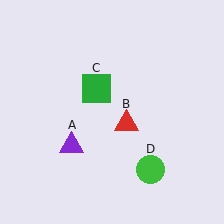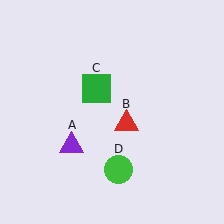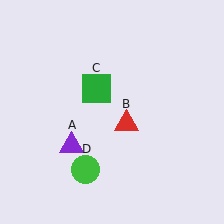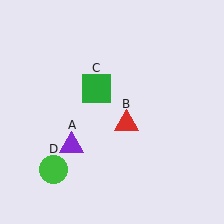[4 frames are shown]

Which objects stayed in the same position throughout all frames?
Purple triangle (object A) and red triangle (object B) and green square (object C) remained stationary.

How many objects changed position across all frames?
1 object changed position: green circle (object D).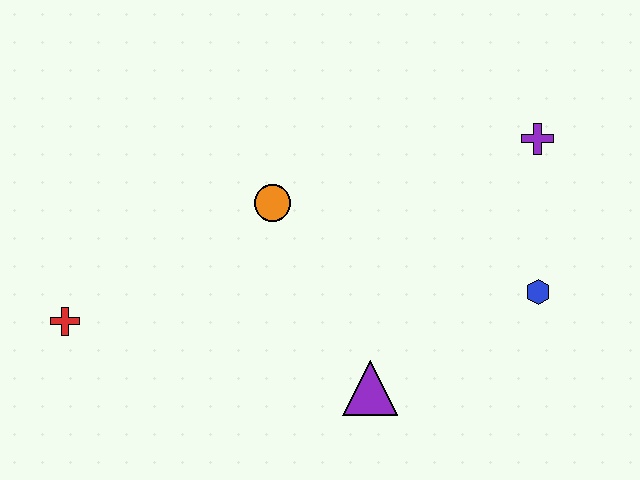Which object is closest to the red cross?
The orange circle is closest to the red cross.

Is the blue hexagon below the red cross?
No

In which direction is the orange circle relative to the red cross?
The orange circle is to the right of the red cross.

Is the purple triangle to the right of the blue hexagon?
No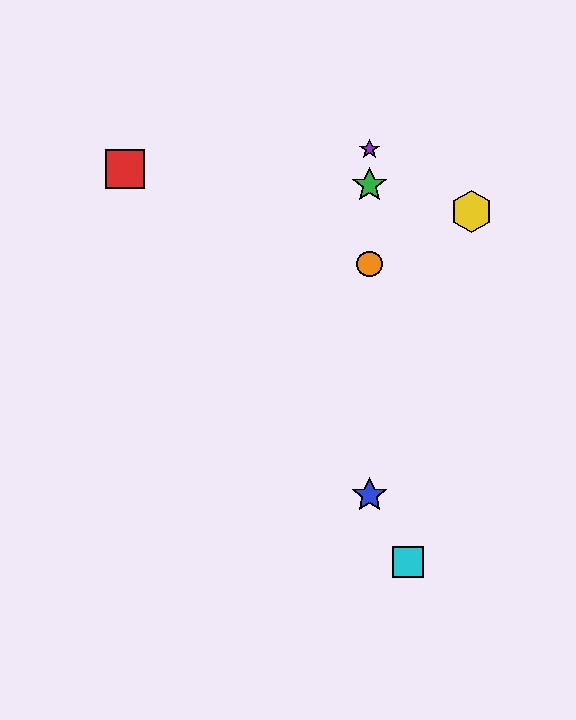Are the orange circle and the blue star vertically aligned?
Yes, both are at x≈370.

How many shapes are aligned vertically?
4 shapes (the blue star, the green star, the purple star, the orange circle) are aligned vertically.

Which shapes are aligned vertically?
The blue star, the green star, the purple star, the orange circle are aligned vertically.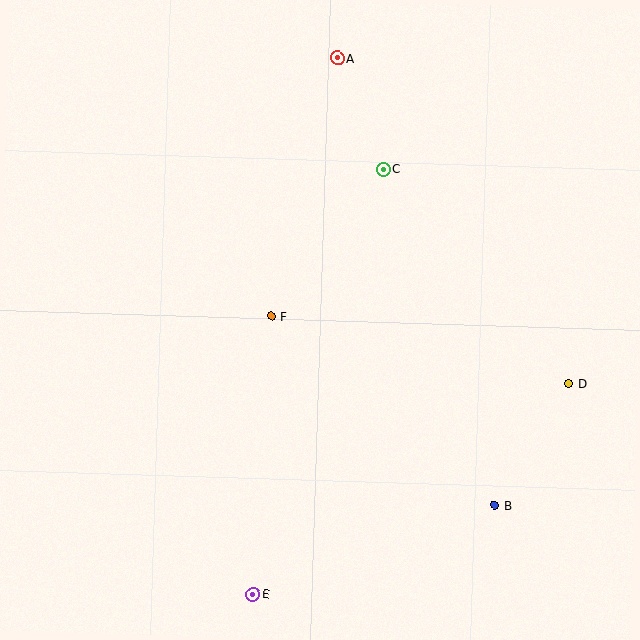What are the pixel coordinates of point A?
Point A is at (338, 58).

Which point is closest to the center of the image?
Point F at (271, 316) is closest to the center.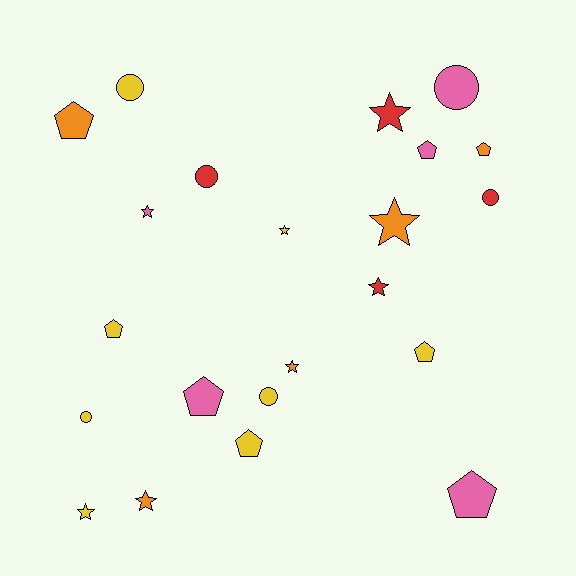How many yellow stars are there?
There are 2 yellow stars.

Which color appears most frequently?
Yellow, with 8 objects.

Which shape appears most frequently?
Star, with 8 objects.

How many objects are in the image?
There are 22 objects.